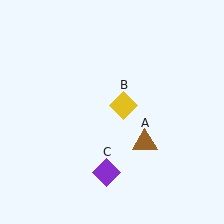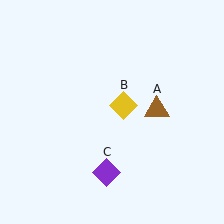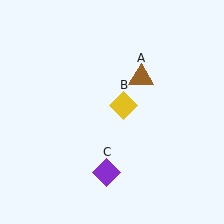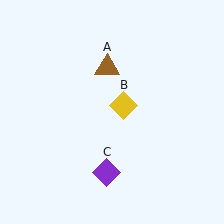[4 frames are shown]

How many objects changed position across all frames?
1 object changed position: brown triangle (object A).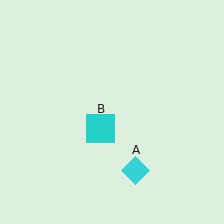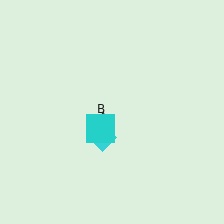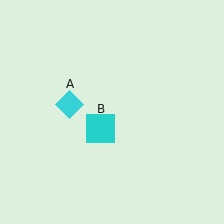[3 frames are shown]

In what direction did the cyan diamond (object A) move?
The cyan diamond (object A) moved up and to the left.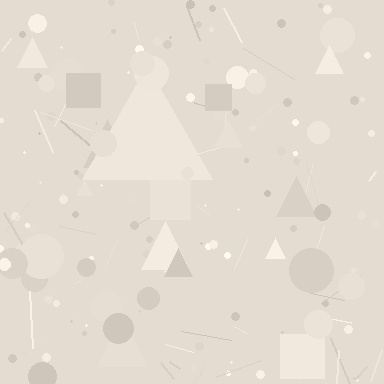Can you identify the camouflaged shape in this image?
The camouflaged shape is a triangle.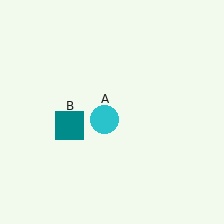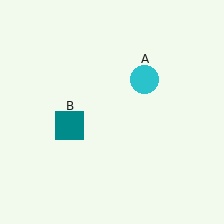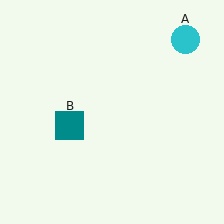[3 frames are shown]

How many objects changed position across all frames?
1 object changed position: cyan circle (object A).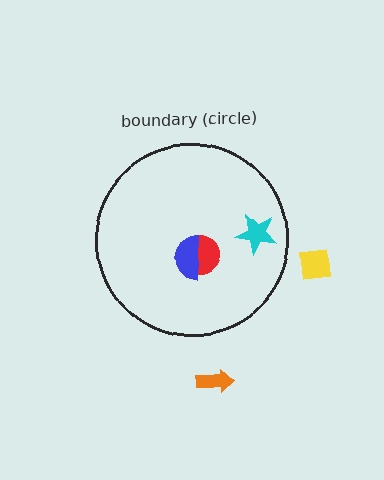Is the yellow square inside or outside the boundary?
Outside.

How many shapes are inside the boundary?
3 inside, 2 outside.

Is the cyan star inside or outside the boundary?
Inside.